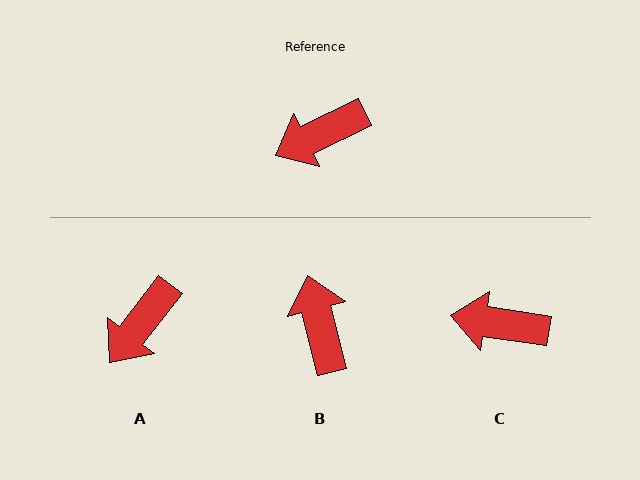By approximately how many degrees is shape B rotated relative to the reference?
Approximately 102 degrees clockwise.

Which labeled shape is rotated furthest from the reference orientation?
B, about 102 degrees away.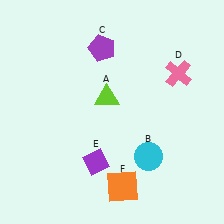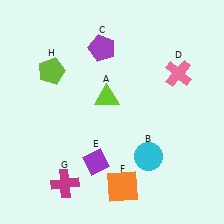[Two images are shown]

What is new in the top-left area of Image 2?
A lime pentagon (H) was added in the top-left area of Image 2.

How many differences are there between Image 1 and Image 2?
There are 2 differences between the two images.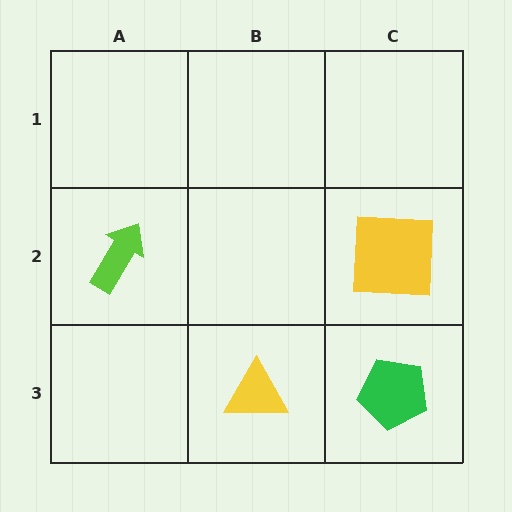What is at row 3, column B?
A yellow triangle.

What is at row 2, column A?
A lime arrow.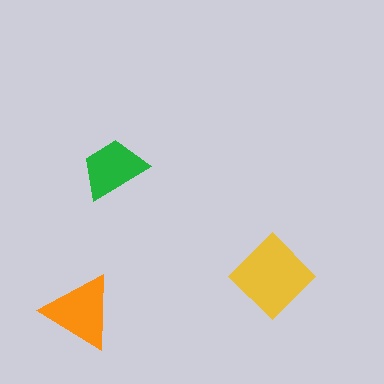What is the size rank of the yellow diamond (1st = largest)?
1st.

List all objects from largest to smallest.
The yellow diamond, the orange triangle, the green trapezoid.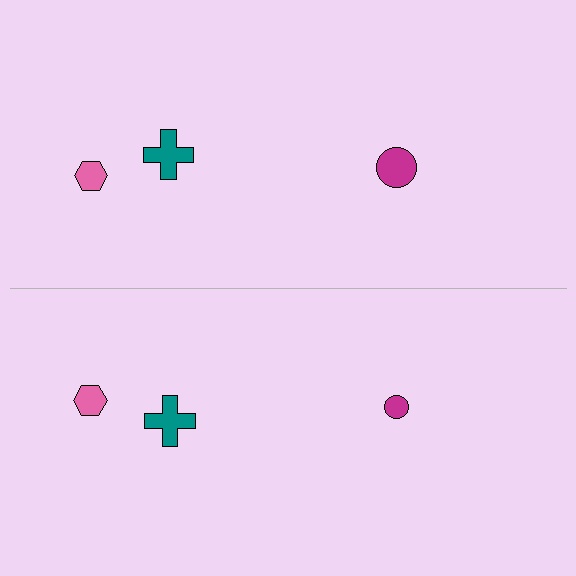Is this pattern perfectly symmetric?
No, the pattern is not perfectly symmetric. The magenta circle on the bottom side has a different size than its mirror counterpart.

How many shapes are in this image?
There are 6 shapes in this image.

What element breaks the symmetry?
The magenta circle on the bottom side has a different size than its mirror counterpart.